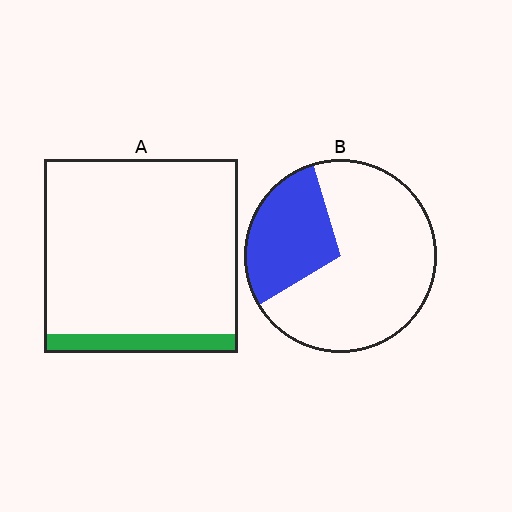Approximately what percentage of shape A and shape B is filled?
A is approximately 10% and B is approximately 30%.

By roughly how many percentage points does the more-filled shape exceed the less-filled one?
By roughly 20 percentage points (B over A).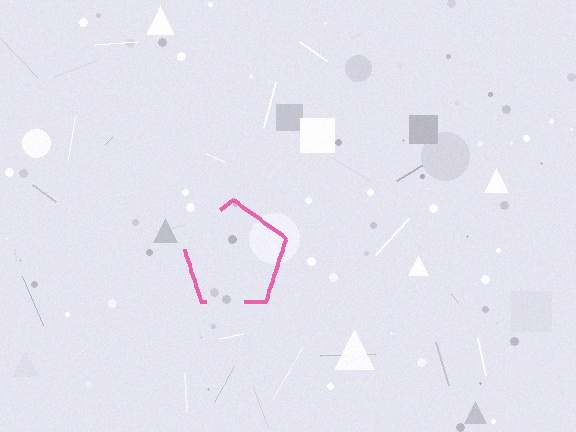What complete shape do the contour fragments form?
The contour fragments form a pentagon.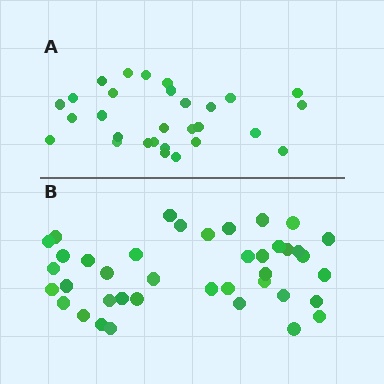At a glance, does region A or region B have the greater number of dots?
Region B (the bottom region) has more dots.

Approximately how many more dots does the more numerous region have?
Region B has roughly 12 or so more dots than region A.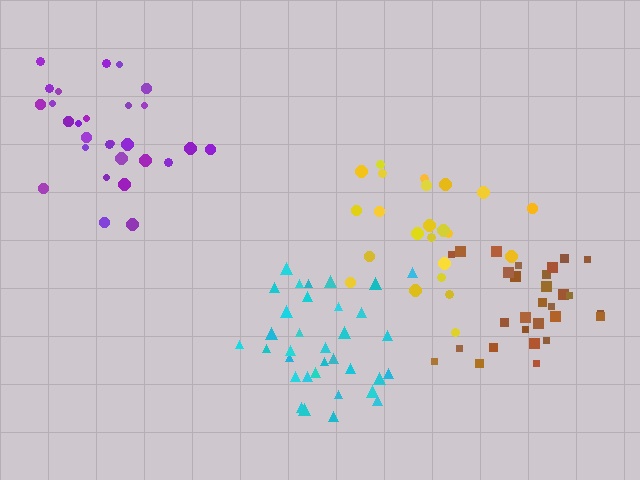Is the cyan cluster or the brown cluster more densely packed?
Brown.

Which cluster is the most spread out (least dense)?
Purple.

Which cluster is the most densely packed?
Brown.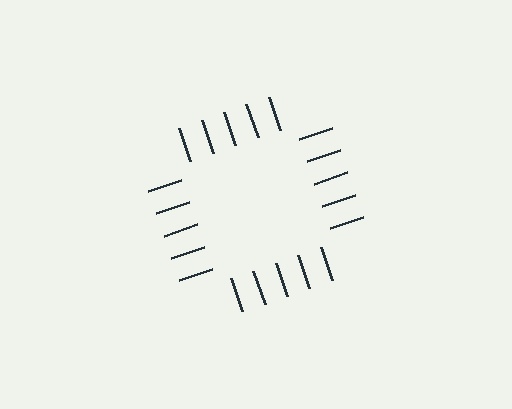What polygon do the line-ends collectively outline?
An illusory square — the line segments terminate on its edges but no continuous stroke is drawn.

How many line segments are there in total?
20 — 5 along each of the 4 edges.